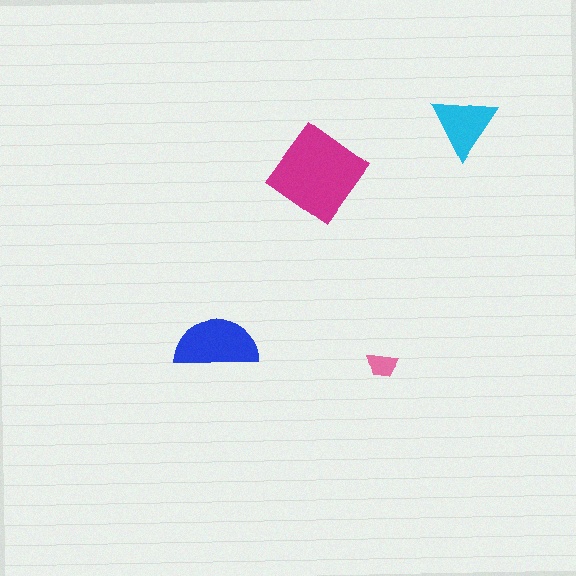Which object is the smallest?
The pink trapezoid.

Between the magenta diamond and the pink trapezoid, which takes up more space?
The magenta diamond.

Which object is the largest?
The magenta diamond.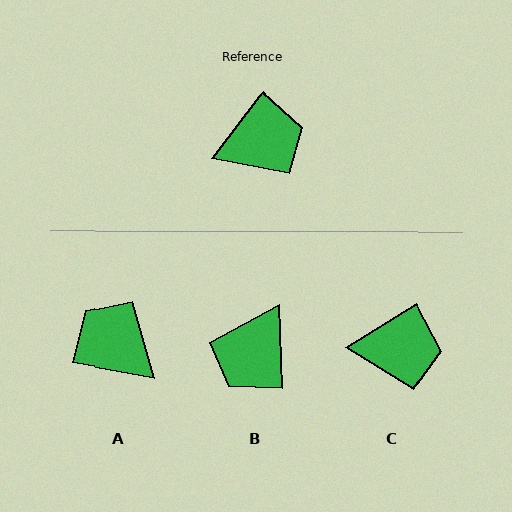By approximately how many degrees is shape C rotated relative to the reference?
Approximately 21 degrees clockwise.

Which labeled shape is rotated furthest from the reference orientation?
B, about 141 degrees away.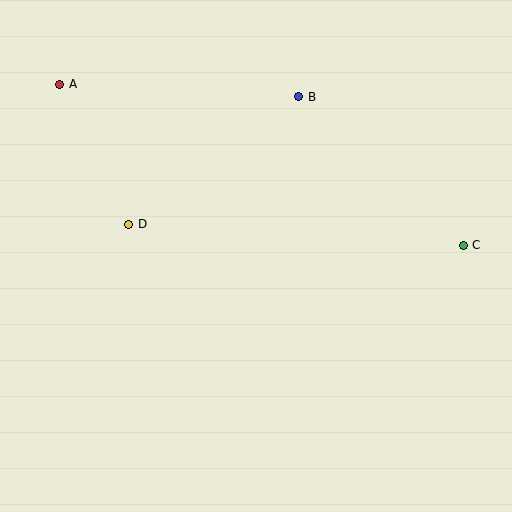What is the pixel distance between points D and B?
The distance between D and B is 213 pixels.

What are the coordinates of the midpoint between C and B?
The midpoint between C and B is at (381, 171).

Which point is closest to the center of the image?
Point D at (129, 225) is closest to the center.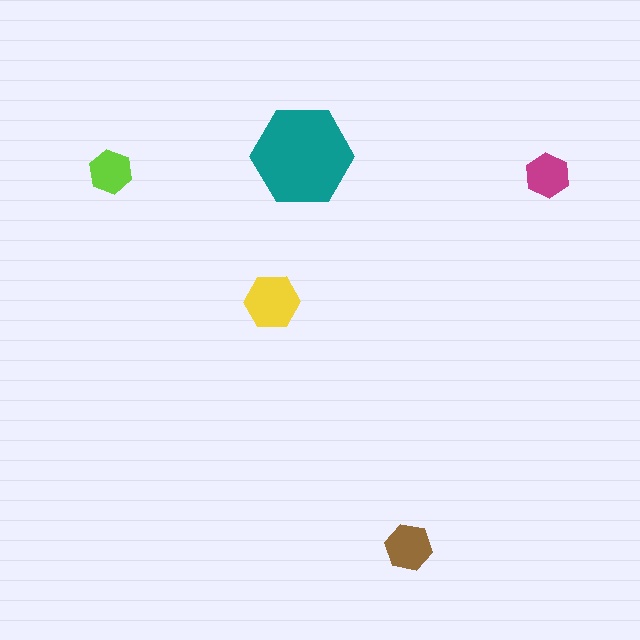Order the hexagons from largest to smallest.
the teal one, the yellow one, the brown one, the magenta one, the lime one.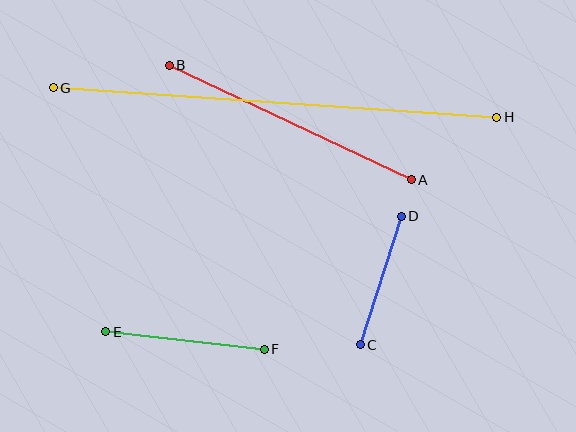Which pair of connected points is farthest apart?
Points G and H are farthest apart.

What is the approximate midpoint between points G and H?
The midpoint is at approximately (275, 103) pixels.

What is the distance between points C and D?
The distance is approximately 135 pixels.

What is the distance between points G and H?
The distance is approximately 444 pixels.